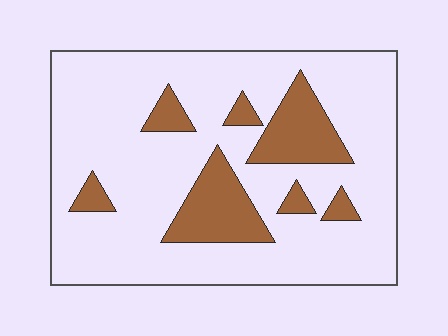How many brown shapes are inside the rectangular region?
7.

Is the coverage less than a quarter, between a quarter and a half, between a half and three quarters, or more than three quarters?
Less than a quarter.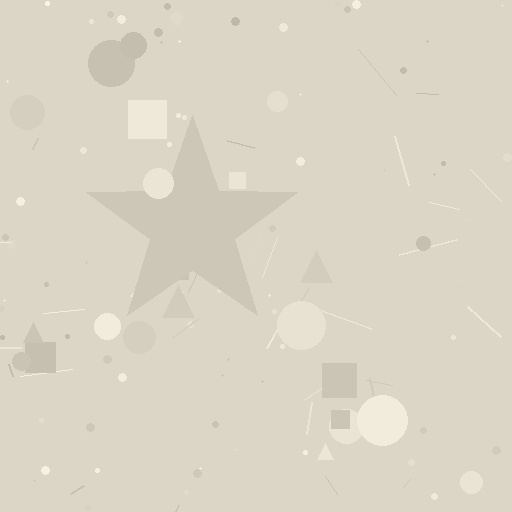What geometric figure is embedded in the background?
A star is embedded in the background.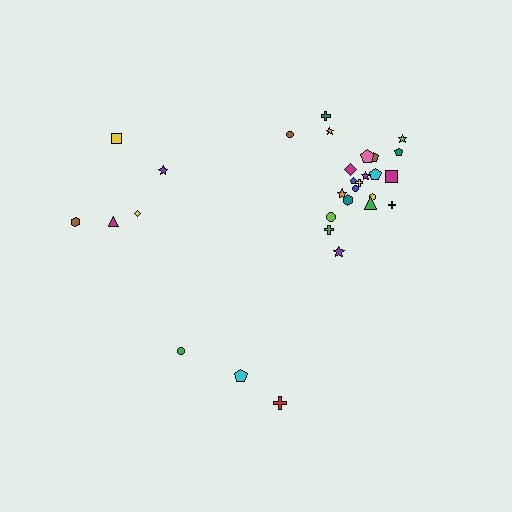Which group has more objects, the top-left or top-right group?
The top-right group.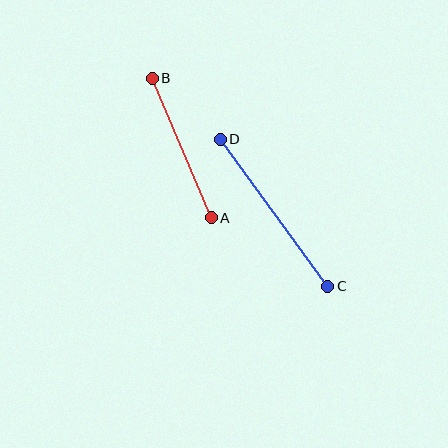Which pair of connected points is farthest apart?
Points C and D are farthest apart.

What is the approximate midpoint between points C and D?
The midpoint is at approximately (274, 213) pixels.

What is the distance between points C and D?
The distance is approximately 182 pixels.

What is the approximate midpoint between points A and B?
The midpoint is at approximately (182, 148) pixels.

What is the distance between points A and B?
The distance is approximately 151 pixels.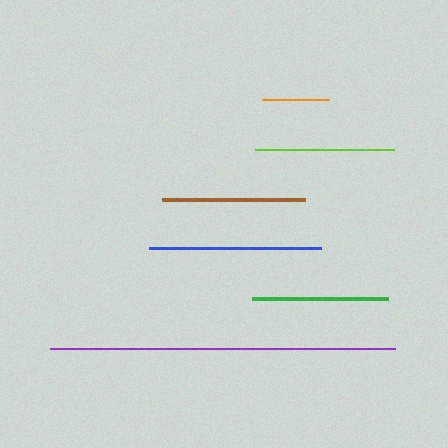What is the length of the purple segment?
The purple segment is approximately 344 pixels long.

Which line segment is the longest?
The purple line is the longest at approximately 344 pixels.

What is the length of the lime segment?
The lime segment is approximately 140 pixels long.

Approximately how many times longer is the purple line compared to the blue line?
The purple line is approximately 2.0 times the length of the blue line.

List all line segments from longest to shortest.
From longest to shortest: purple, blue, brown, lime, green, orange.